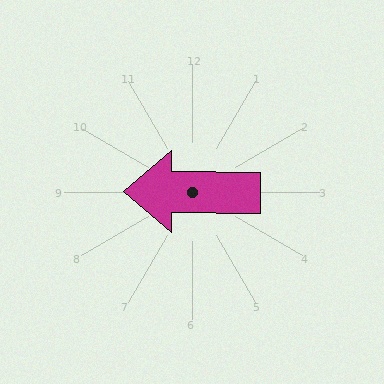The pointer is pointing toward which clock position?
Roughly 9 o'clock.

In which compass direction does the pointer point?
West.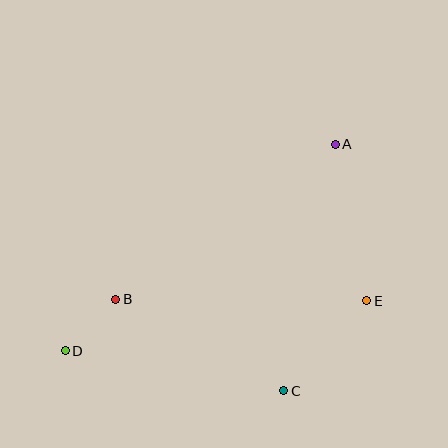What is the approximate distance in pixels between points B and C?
The distance between B and C is approximately 191 pixels.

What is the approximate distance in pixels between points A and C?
The distance between A and C is approximately 252 pixels.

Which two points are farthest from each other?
Points A and D are farthest from each other.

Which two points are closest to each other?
Points B and D are closest to each other.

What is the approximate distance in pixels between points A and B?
The distance between A and B is approximately 269 pixels.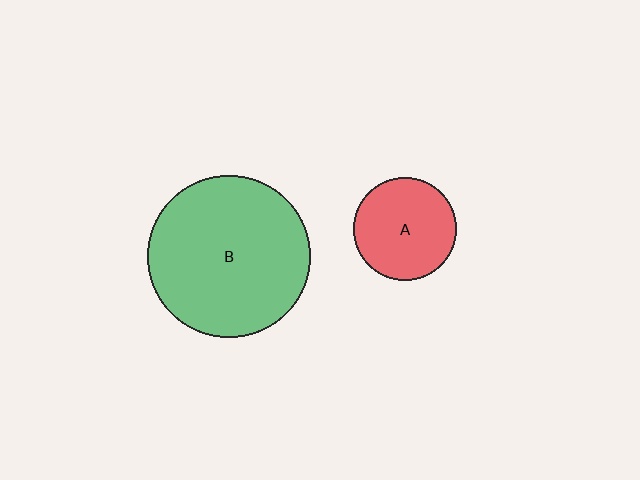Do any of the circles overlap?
No, none of the circles overlap.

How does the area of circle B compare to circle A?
Approximately 2.5 times.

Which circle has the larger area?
Circle B (green).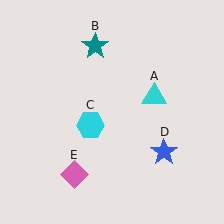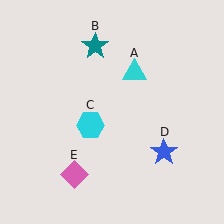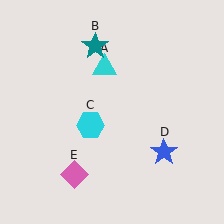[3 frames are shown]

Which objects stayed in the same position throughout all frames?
Teal star (object B) and cyan hexagon (object C) and blue star (object D) and pink diamond (object E) remained stationary.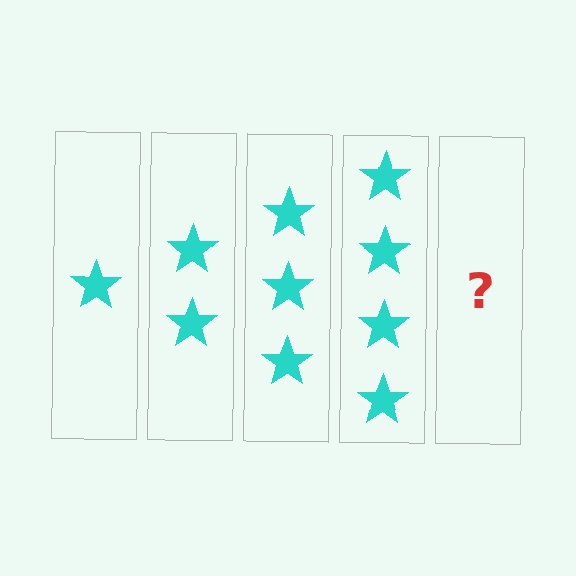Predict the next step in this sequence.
The next step is 5 stars.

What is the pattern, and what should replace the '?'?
The pattern is that each step adds one more star. The '?' should be 5 stars.